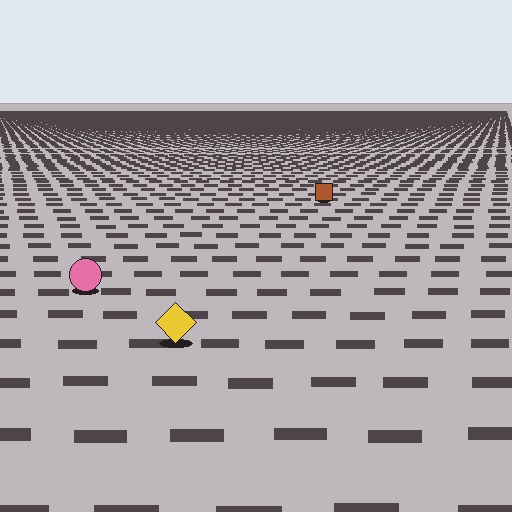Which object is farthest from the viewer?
The brown square is farthest from the viewer. It appears smaller and the ground texture around it is denser.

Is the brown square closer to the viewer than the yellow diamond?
No. The yellow diamond is closer — you can tell from the texture gradient: the ground texture is coarser near it.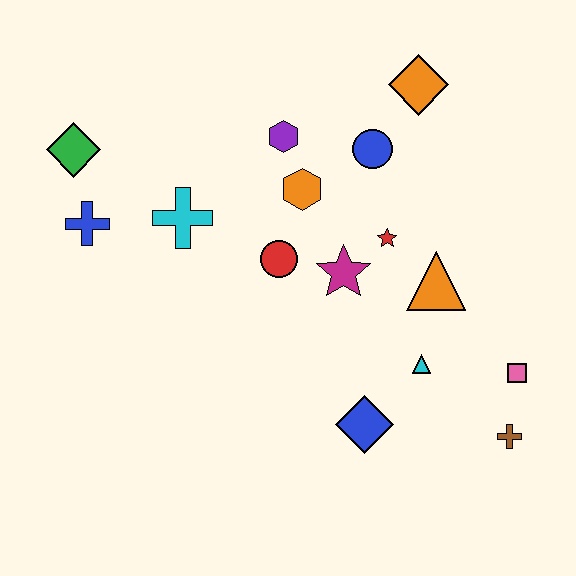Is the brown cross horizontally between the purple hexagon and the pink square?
Yes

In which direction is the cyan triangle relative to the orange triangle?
The cyan triangle is below the orange triangle.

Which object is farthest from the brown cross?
The green diamond is farthest from the brown cross.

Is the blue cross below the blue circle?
Yes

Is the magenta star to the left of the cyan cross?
No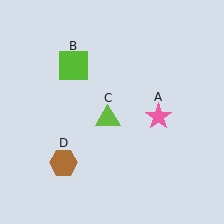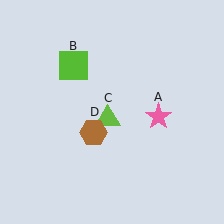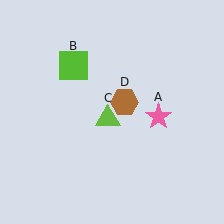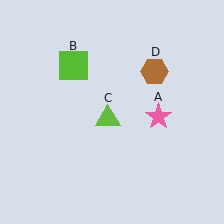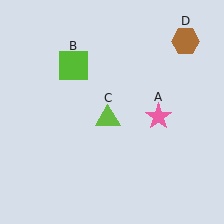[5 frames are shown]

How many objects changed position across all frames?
1 object changed position: brown hexagon (object D).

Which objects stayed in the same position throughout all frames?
Pink star (object A) and lime square (object B) and lime triangle (object C) remained stationary.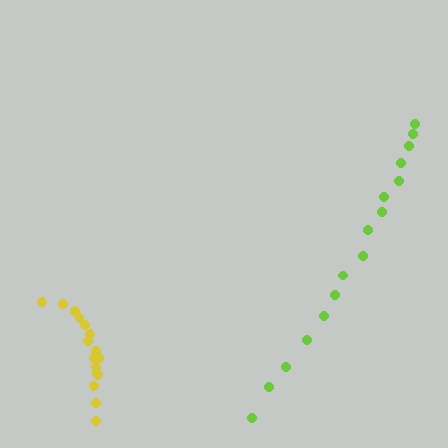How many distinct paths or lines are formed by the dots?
There are 2 distinct paths.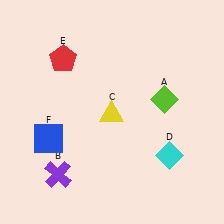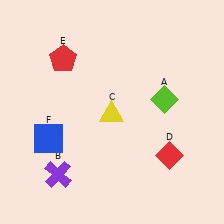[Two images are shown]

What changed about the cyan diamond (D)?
In Image 1, D is cyan. In Image 2, it changed to red.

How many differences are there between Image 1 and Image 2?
There is 1 difference between the two images.